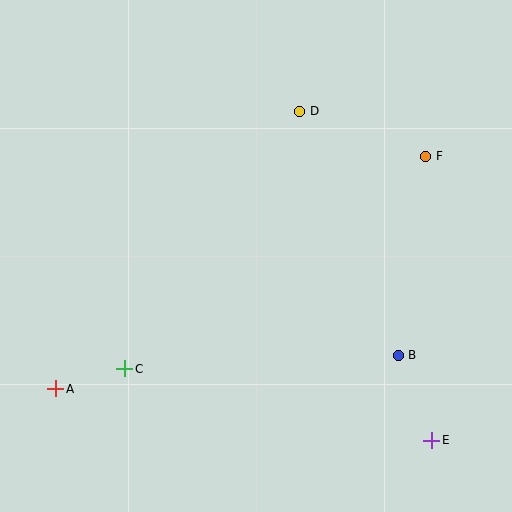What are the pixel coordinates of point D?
Point D is at (300, 112).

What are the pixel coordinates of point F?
Point F is at (426, 156).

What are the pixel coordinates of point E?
Point E is at (432, 440).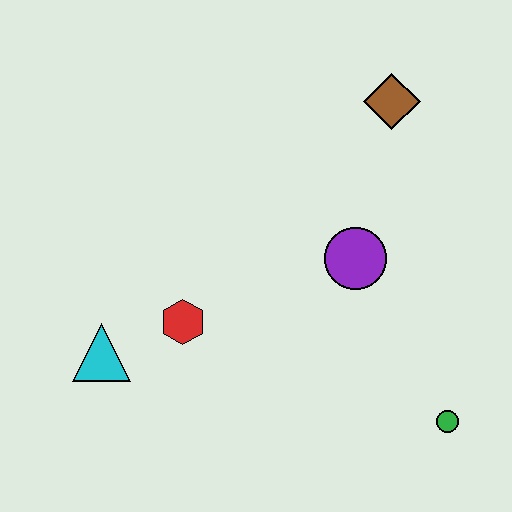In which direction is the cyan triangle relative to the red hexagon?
The cyan triangle is to the left of the red hexagon.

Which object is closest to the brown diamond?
The purple circle is closest to the brown diamond.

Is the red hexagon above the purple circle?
No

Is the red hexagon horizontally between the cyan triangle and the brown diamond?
Yes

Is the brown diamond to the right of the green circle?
No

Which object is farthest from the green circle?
The cyan triangle is farthest from the green circle.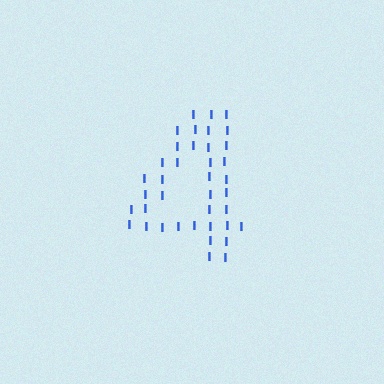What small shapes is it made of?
It is made of small letter I's.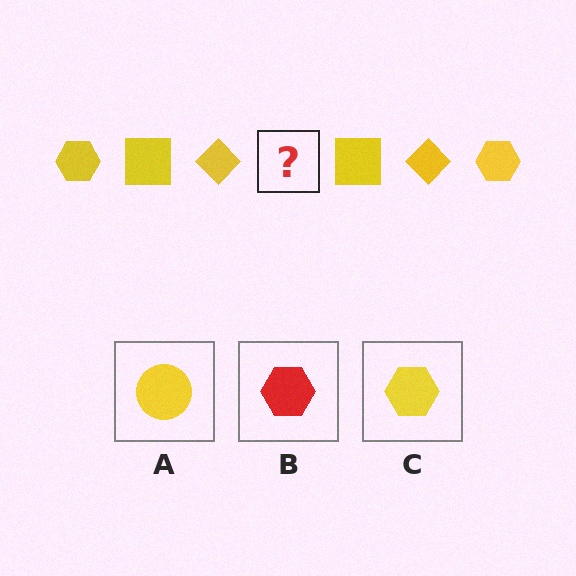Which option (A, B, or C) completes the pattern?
C.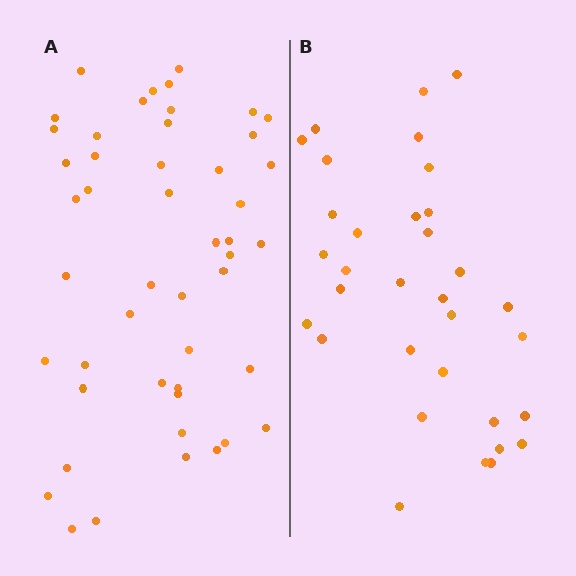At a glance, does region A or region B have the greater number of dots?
Region A (the left region) has more dots.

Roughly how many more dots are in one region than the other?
Region A has approximately 15 more dots than region B.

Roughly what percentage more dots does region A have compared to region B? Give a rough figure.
About 45% more.